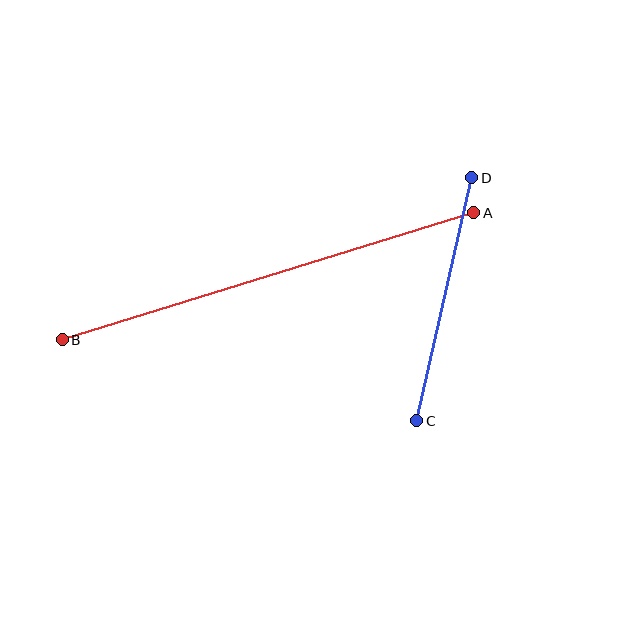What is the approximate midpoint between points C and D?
The midpoint is at approximately (444, 299) pixels.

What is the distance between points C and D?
The distance is approximately 249 pixels.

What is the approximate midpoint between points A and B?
The midpoint is at approximately (268, 276) pixels.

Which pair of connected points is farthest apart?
Points A and B are farthest apart.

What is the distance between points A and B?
The distance is approximately 431 pixels.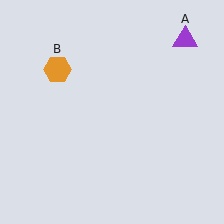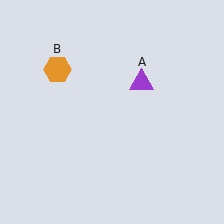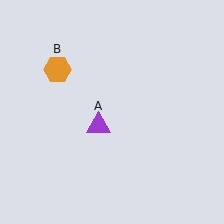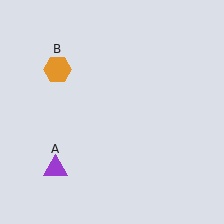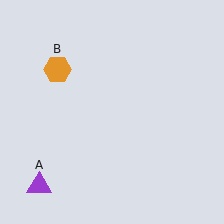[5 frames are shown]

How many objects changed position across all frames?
1 object changed position: purple triangle (object A).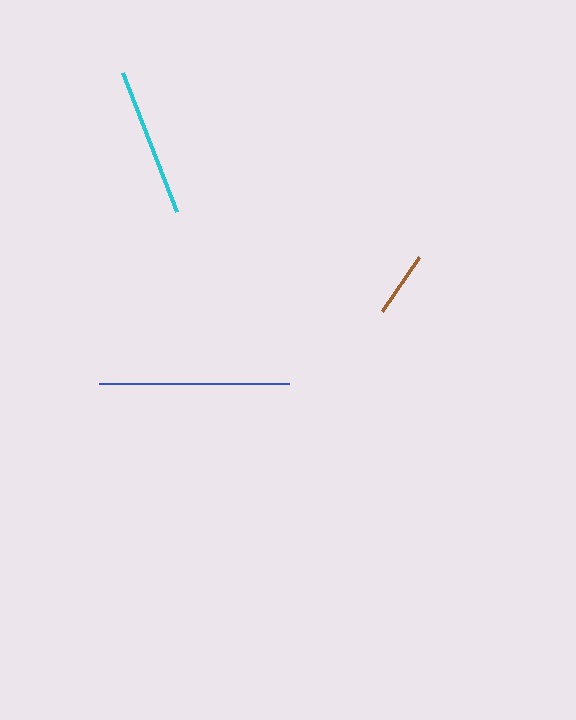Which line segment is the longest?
The blue line is the longest at approximately 189 pixels.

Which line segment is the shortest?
The brown line is the shortest at approximately 65 pixels.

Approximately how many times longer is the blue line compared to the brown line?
The blue line is approximately 2.9 times the length of the brown line.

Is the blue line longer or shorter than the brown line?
The blue line is longer than the brown line.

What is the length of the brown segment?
The brown segment is approximately 65 pixels long.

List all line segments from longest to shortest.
From longest to shortest: blue, cyan, brown.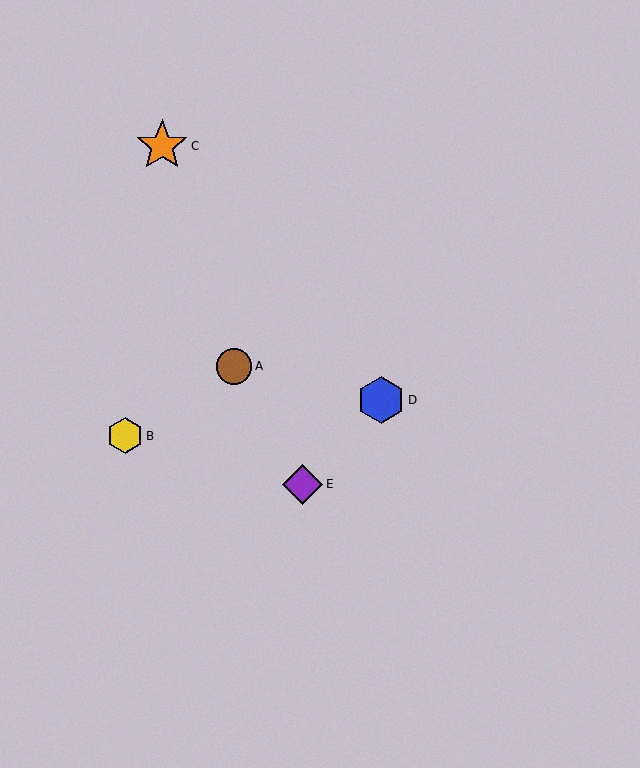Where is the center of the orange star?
The center of the orange star is at (162, 146).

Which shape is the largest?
The orange star (labeled C) is the largest.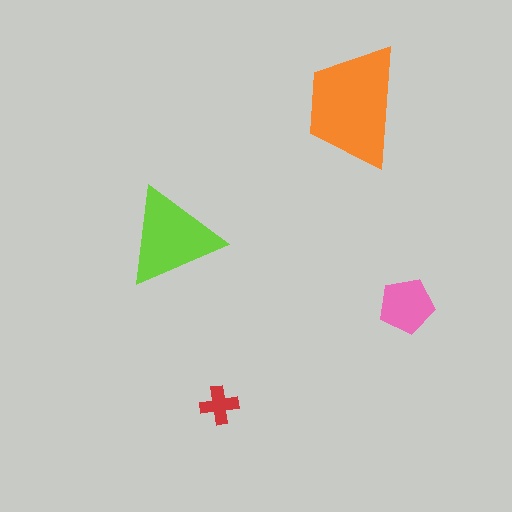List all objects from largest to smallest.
The orange trapezoid, the lime triangle, the pink pentagon, the red cross.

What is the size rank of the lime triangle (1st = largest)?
2nd.